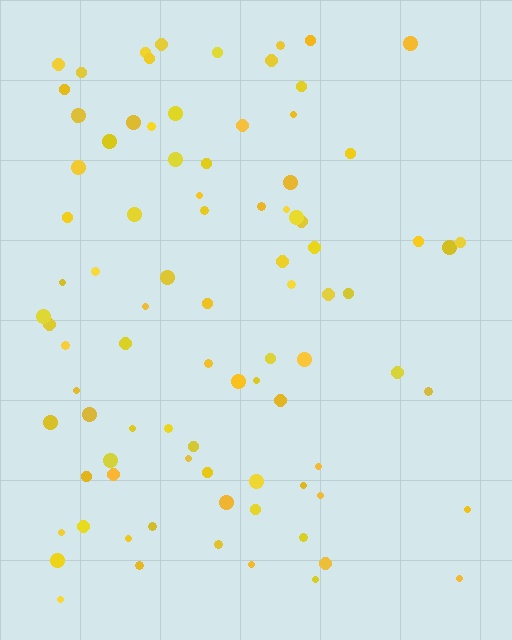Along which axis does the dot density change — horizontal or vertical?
Horizontal.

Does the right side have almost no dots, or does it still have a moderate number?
Still a moderate number, just noticeably fewer than the left.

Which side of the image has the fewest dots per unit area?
The right.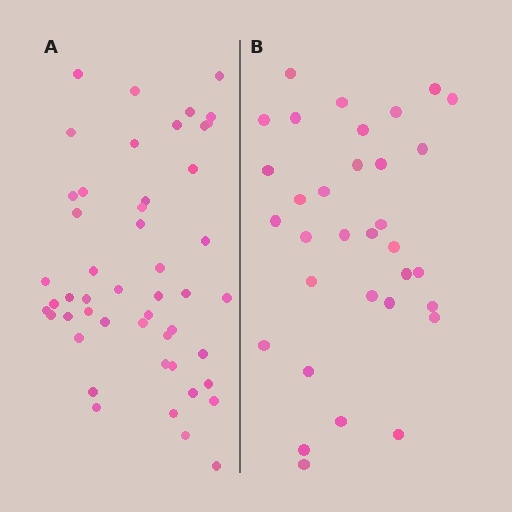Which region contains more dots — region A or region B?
Region A (the left region) has more dots.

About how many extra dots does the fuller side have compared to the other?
Region A has approximately 15 more dots than region B.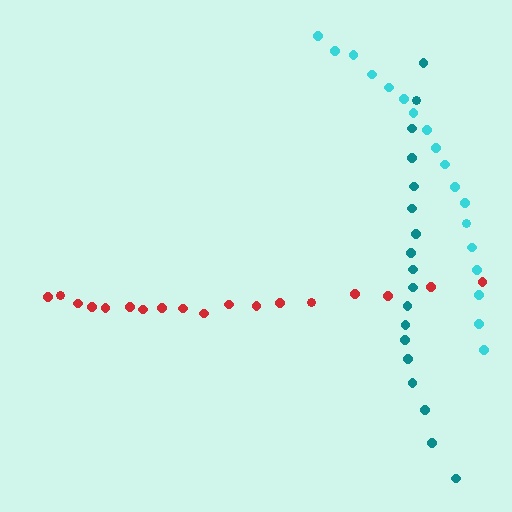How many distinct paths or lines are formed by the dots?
There are 3 distinct paths.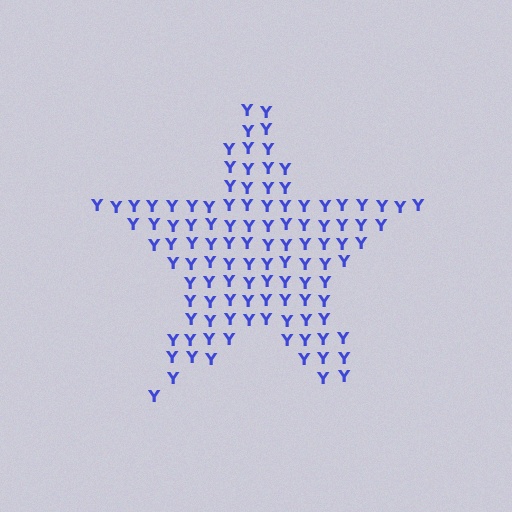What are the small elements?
The small elements are letter Y's.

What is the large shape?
The large shape is a star.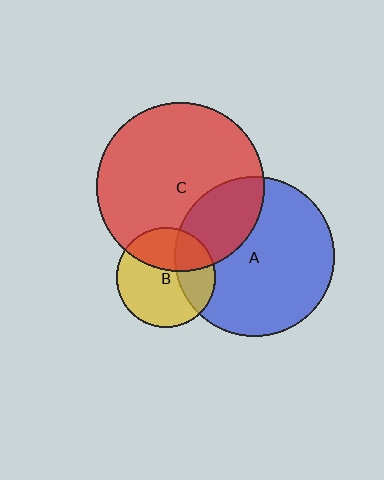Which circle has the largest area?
Circle C (red).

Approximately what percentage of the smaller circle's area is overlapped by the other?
Approximately 30%.